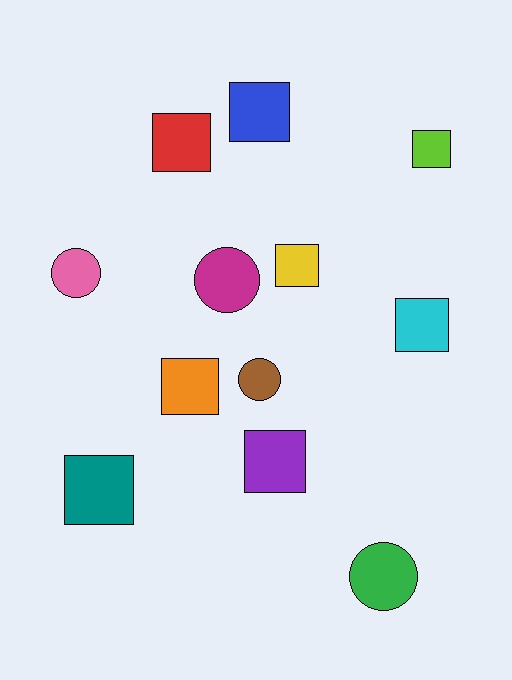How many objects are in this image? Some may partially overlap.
There are 12 objects.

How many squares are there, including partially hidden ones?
There are 8 squares.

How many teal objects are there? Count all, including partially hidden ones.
There is 1 teal object.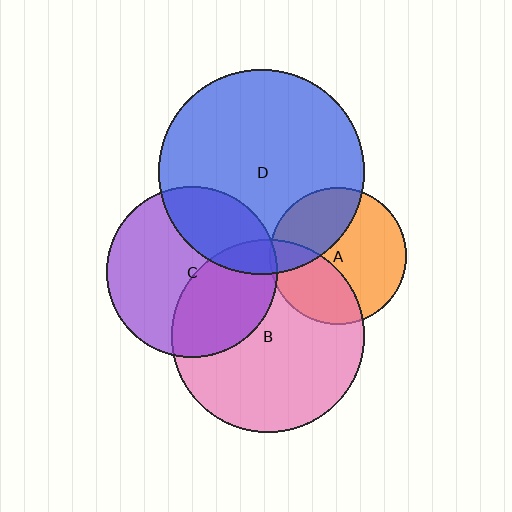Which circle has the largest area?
Circle D (blue).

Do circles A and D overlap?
Yes.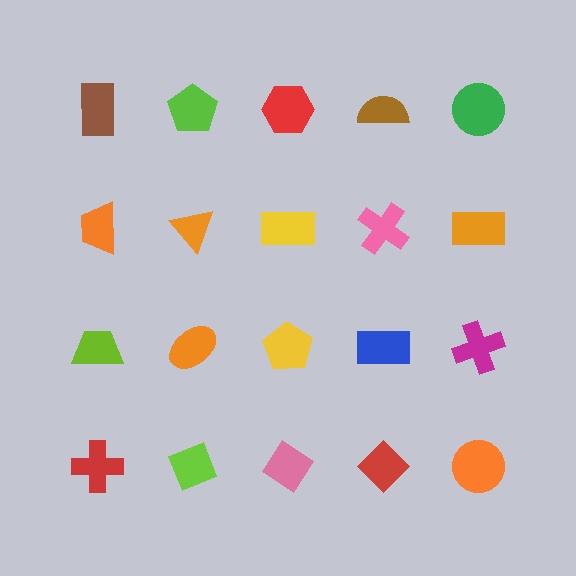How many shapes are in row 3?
5 shapes.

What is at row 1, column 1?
A brown rectangle.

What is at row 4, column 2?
A lime diamond.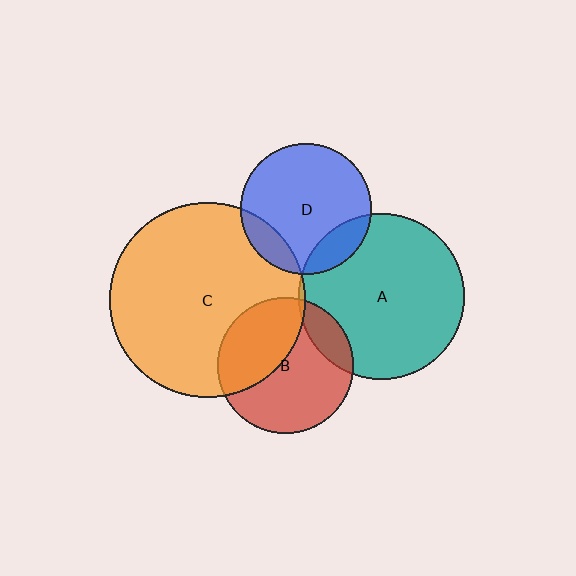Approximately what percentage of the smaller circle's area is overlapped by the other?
Approximately 40%.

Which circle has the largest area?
Circle C (orange).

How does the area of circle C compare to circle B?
Approximately 2.1 times.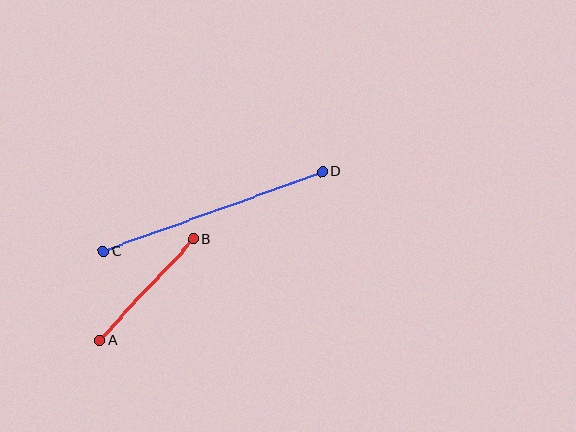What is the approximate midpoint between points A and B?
The midpoint is at approximately (147, 290) pixels.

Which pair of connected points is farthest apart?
Points C and D are farthest apart.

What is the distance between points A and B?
The distance is approximately 138 pixels.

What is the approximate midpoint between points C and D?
The midpoint is at approximately (213, 211) pixels.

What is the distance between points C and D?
The distance is approximately 234 pixels.